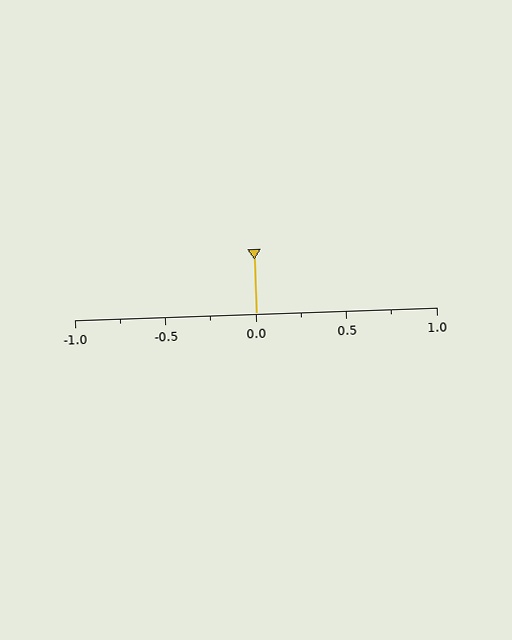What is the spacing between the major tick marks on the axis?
The major ticks are spaced 0.5 apart.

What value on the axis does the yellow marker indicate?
The marker indicates approximately 0.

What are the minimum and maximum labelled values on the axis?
The axis runs from -1.0 to 1.0.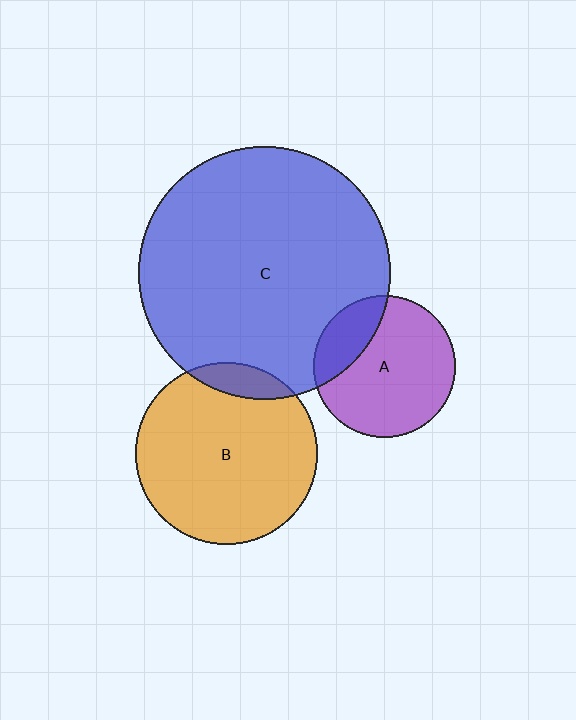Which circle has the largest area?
Circle C (blue).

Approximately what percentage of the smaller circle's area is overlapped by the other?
Approximately 25%.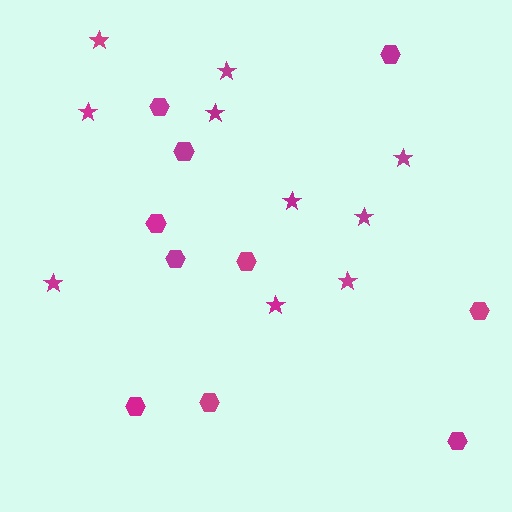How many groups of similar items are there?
There are 2 groups: one group of hexagons (10) and one group of stars (10).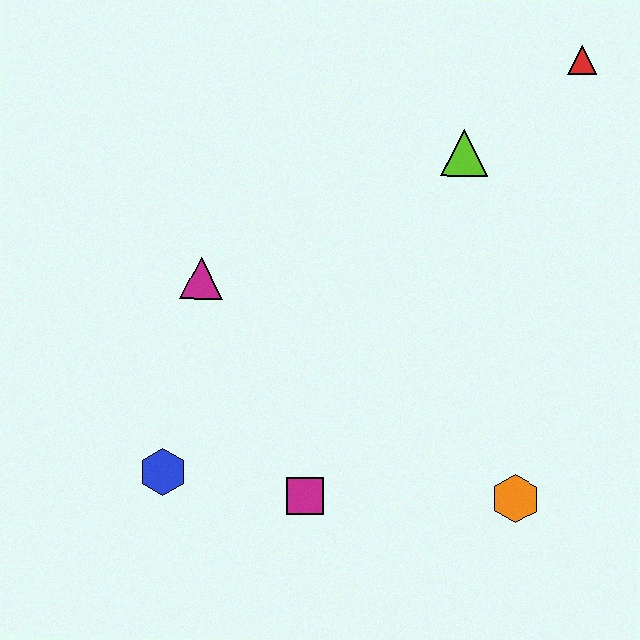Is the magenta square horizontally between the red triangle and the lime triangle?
No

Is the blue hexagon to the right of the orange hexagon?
No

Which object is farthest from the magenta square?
The red triangle is farthest from the magenta square.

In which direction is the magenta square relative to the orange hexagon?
The magenta square is to the left of the orange hexagon.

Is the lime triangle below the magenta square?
No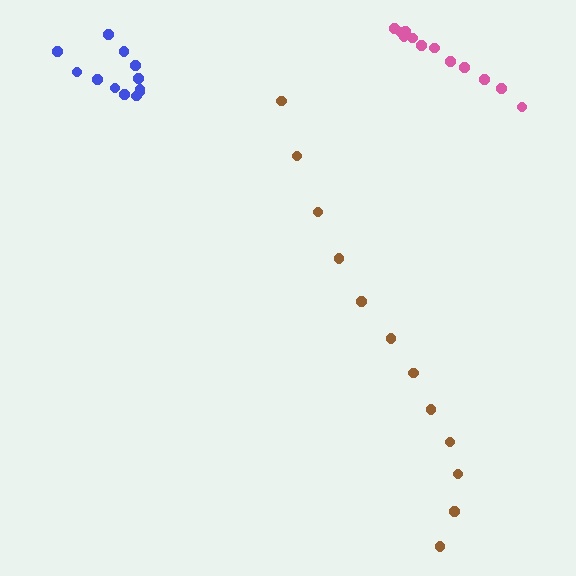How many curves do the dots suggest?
There are 3 distinct paths.